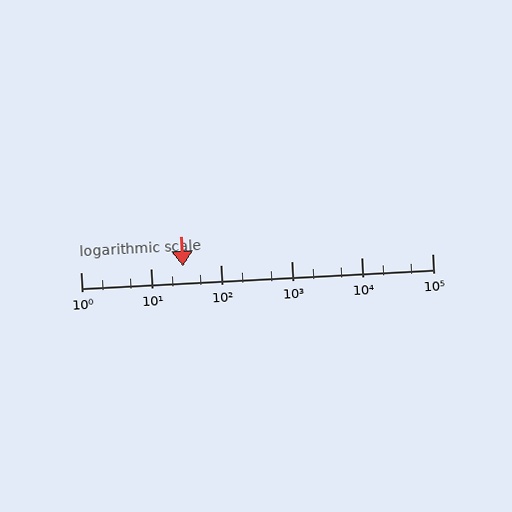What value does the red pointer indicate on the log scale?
The pointer indicates approximately 29.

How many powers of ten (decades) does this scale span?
The scale spans 5 decades, from 1 to 100000.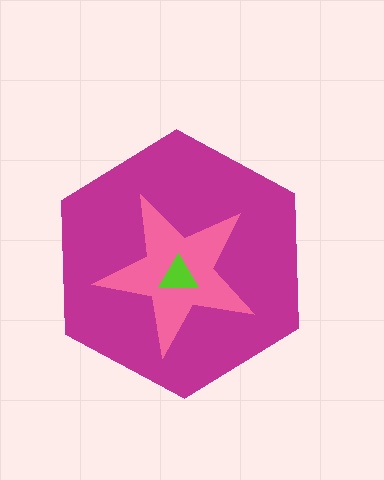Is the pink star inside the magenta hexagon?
Yes.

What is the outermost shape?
The magenta hexagon.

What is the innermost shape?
The lime triangle.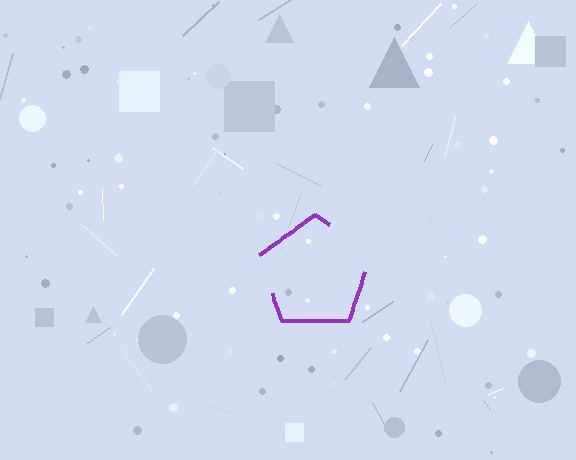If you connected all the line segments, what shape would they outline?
They would outline a pentagon.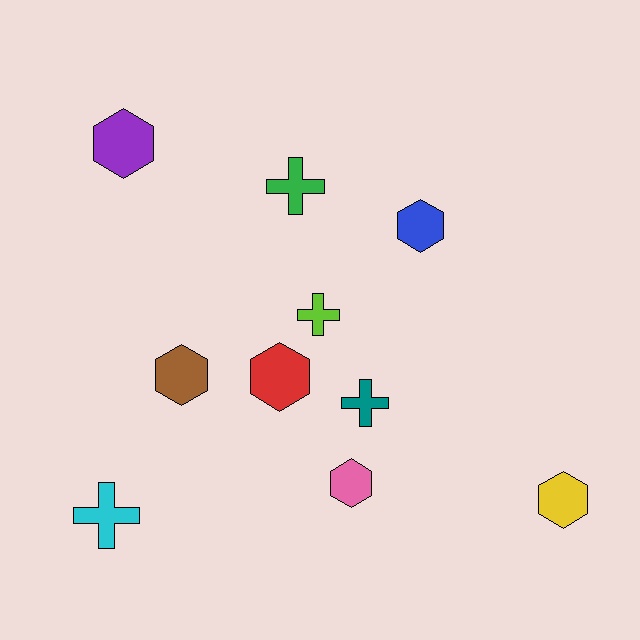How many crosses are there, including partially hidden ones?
There are 4 crosses.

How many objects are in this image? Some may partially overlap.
There are 10 objects.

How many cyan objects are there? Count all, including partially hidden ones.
There is 1 cyan object.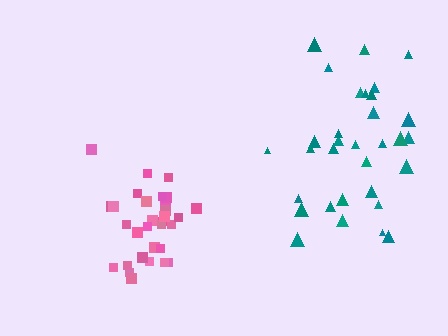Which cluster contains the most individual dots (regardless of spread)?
Teal (32).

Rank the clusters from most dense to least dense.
pink, teal.